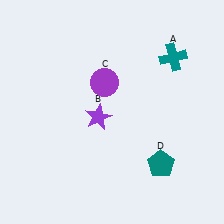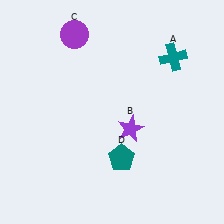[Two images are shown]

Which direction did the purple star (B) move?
The purple star (B) moved right.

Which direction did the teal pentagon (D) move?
The teal pentagon (D) moved left.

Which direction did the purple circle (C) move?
The purple circle (C) moved up.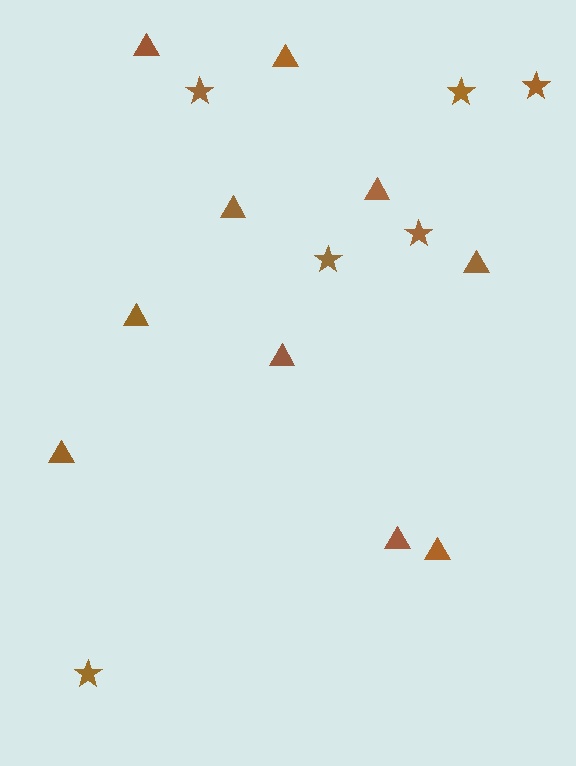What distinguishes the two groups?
There are 2 groups: one group of triangles (10) and one group of stars (6).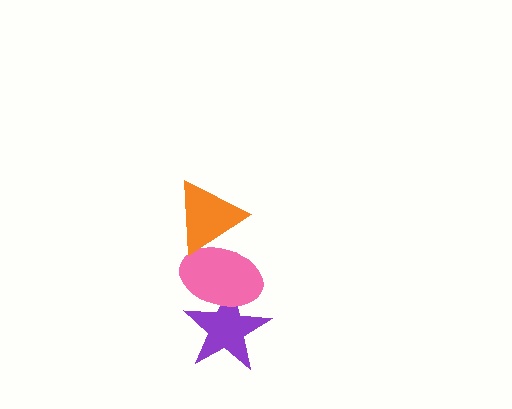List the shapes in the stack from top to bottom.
From top to bottom: the orange triangle, the pink ellipse, the purple star.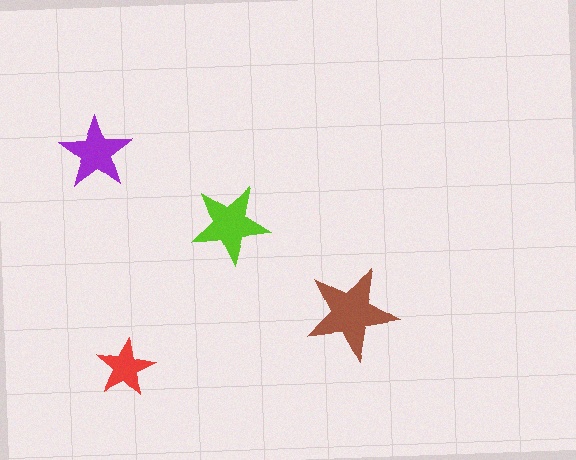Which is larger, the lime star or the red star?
The lime one.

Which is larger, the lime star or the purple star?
The lime one.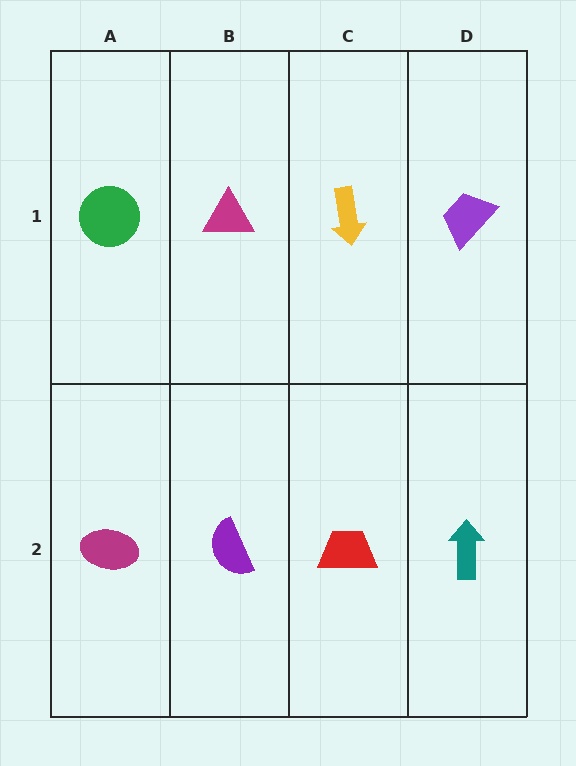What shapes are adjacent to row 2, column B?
A magenta triangle (row 1, column B), a magenta ellipse (row 2, column A), a red trapezoid (row 2, column C).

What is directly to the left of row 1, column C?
A magenta triangle.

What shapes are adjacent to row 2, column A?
A green circle (row 1, column A), a purple semicircle (row 2, column B).